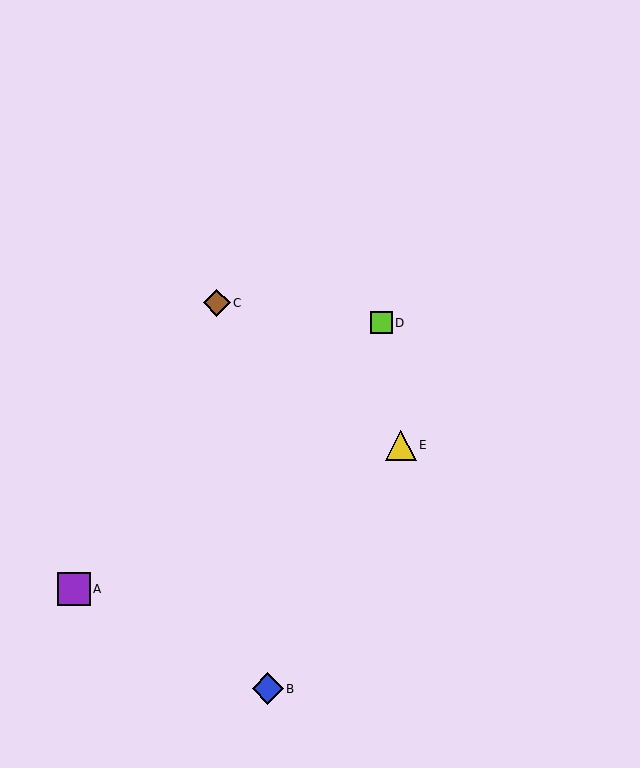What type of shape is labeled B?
Shape B is a blue diamond.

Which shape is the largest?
The purple square (labeled A) is the largest.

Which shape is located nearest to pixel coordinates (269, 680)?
The blue diamond (labeled B) at (268, 689) is nearest to that location.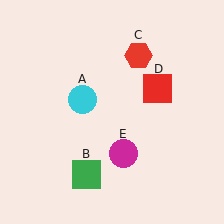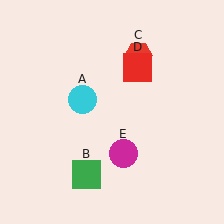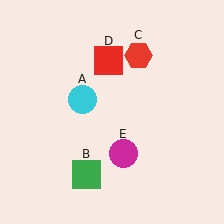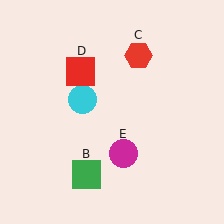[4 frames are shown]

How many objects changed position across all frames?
1 object changed position: red square (object D).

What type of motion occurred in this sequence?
The red square (object D) rotated counterclockwise around the center of the scene.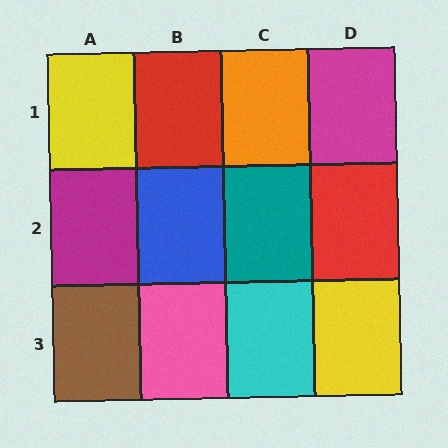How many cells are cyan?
1 cell is cyan.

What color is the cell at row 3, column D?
Yellow.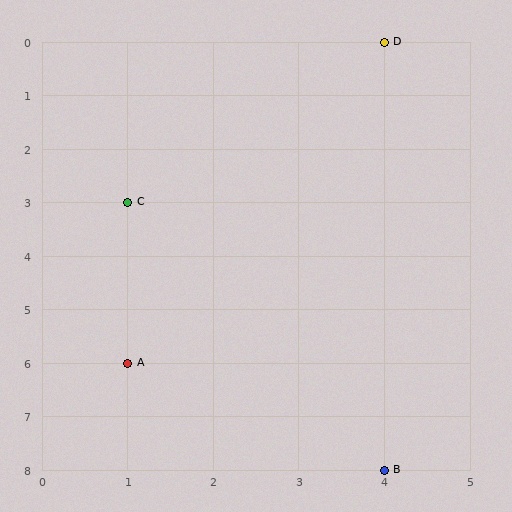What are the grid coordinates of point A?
Point A is at grid coordinates (1, 6).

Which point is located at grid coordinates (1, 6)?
Point A is at (1, 6).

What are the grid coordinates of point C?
Point C is at grid coordinates (1, 3).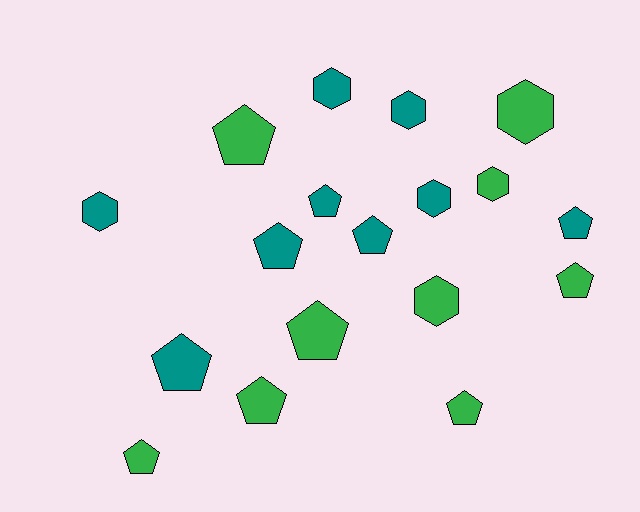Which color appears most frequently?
Green, with 9 objects.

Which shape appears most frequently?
Pentagon, with 11 objects.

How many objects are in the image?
There are 18 objects.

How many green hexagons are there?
There are 3 green hexagons.